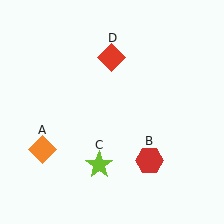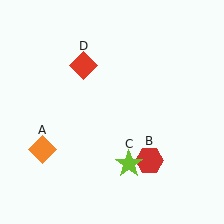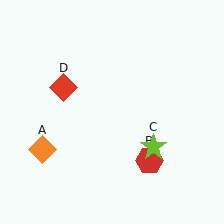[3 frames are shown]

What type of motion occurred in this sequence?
The lime star (object C), red diamond (object D) rotated counterclockwise around the center of the scene.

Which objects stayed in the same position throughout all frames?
Orange diamond (object A) and red hexagon (object B) remained stationary.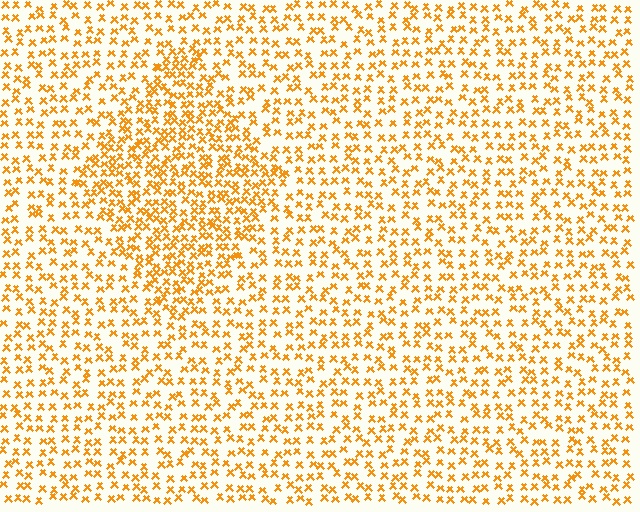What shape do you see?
I see a diamond.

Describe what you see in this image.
The image contains small orange elements arranged at two different densities. A diamond-shaped region is visible where the elements are more densely packed than the surrounding area.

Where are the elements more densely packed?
The elements are more densely packed inside the diamond boundary.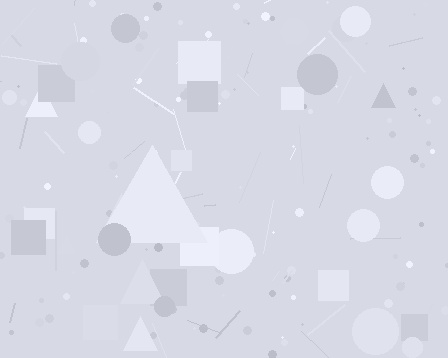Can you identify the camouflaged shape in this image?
The camouflaged shape is a triangle.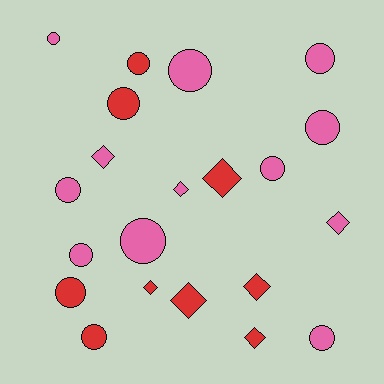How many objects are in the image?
There are 21 objects.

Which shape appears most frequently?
Circle, with 13 objects.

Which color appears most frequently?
Pink, with 12 objects.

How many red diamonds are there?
There are 5 red diamonds.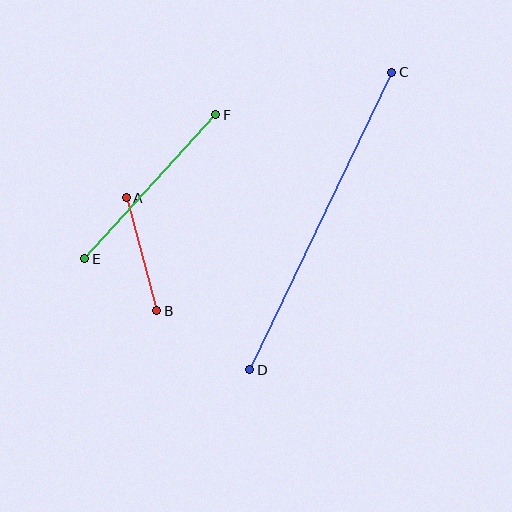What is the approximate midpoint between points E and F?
The midpoint is at approximately (150, 187) pixels.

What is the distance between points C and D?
The distance is approximately 330 pixels.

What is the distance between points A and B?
The distance is approximately 117 pixels.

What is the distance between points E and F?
The distance is approximately 195 pixels.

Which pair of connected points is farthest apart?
Points C and D are farthest apart.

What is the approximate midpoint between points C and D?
The midpoint is at approximately (321, 221) pixels.